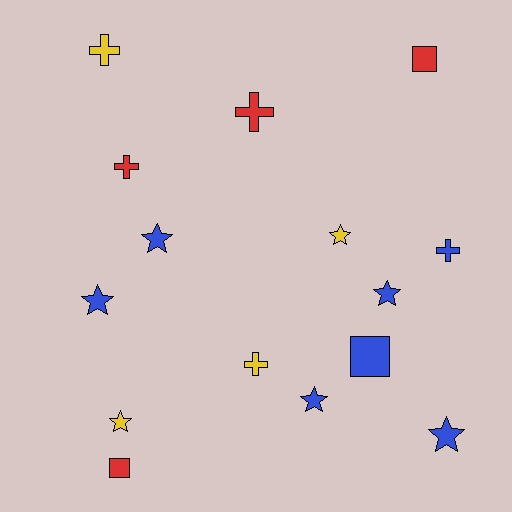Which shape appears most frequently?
Star, with 7 objects.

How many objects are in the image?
There are 15 objects.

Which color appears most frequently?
Blue, with 7 objects.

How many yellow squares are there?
There are no yellow squares.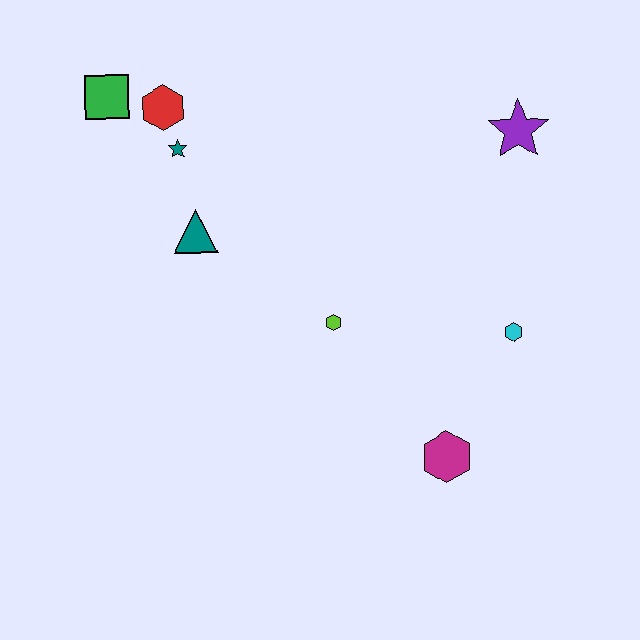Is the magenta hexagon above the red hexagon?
No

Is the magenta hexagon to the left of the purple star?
Yes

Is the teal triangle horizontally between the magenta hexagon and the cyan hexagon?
No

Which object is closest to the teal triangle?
The teal star is closest to the teal triangle.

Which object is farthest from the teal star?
The magenta hexagon is farthest from the teal star.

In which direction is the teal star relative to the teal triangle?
The teal star is above the teal triangle.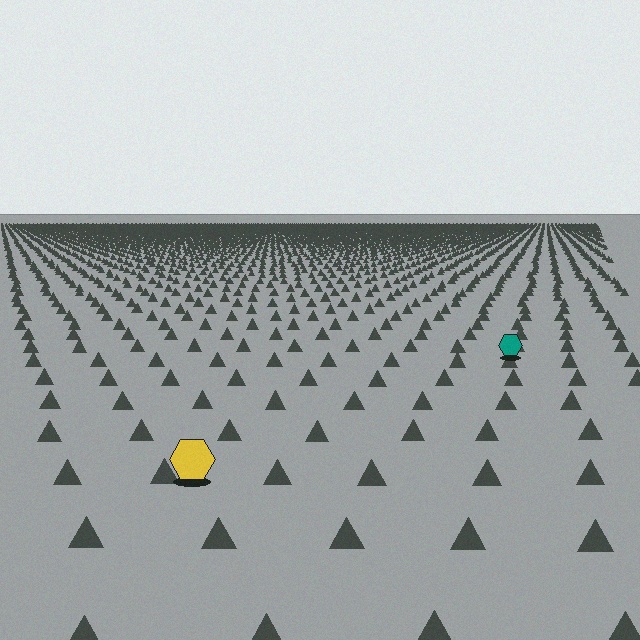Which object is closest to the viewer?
The yellow hexagon is closest. The texture marks near it are larger and more spread out.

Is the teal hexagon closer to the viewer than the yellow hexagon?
No. The yellow hexagon is closer — you can tell from the texture gradient: the ground texture is coarser near it.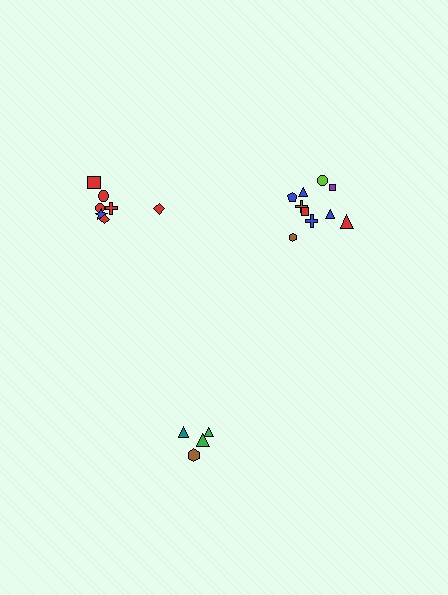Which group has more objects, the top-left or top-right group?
The top-right group.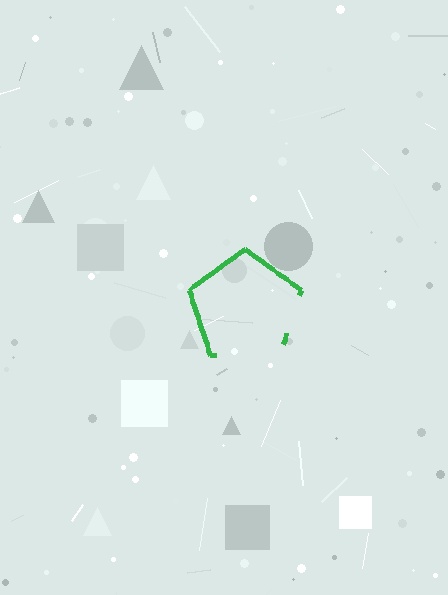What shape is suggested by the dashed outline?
The dashed outline suggests a pentagon.